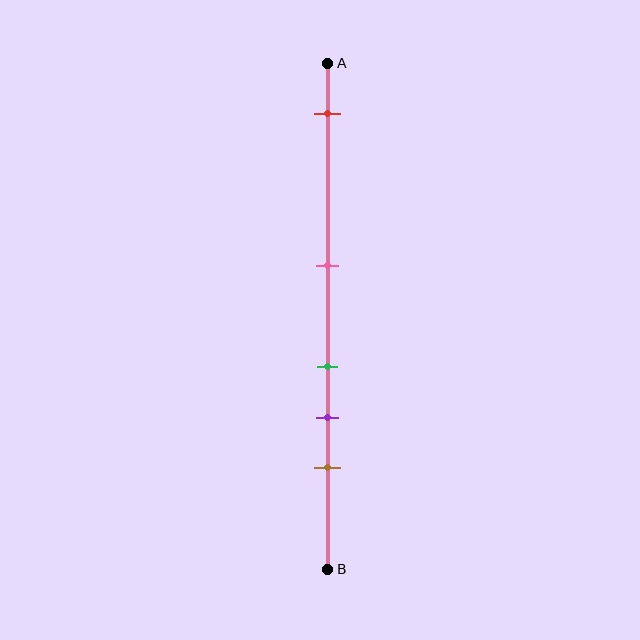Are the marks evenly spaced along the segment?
No, the marks are not evenly spaced.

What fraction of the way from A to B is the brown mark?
The brown mark is approximately 80% (0.8) of the way from A to B.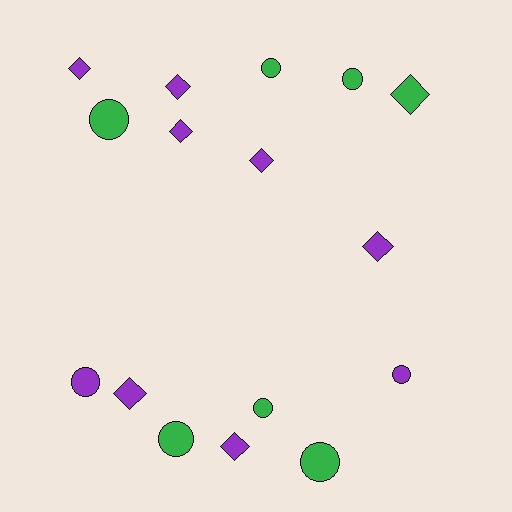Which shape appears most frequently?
Diamond, with 8 objects.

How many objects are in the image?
There are 16 objects.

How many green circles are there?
There are 6 green circles.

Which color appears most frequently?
Purple, with 9 objects.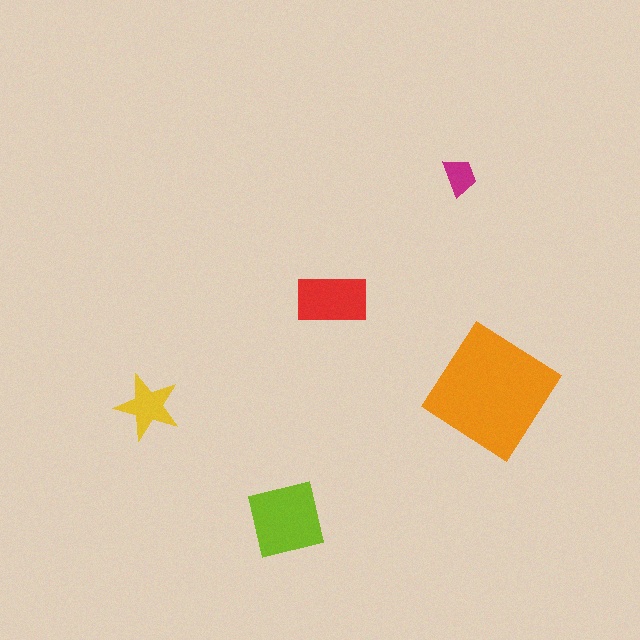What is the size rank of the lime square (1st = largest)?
2nd.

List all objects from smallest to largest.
The magenta trapezoid, the yellow star, the red rectangle, the lime square, the orange diamond.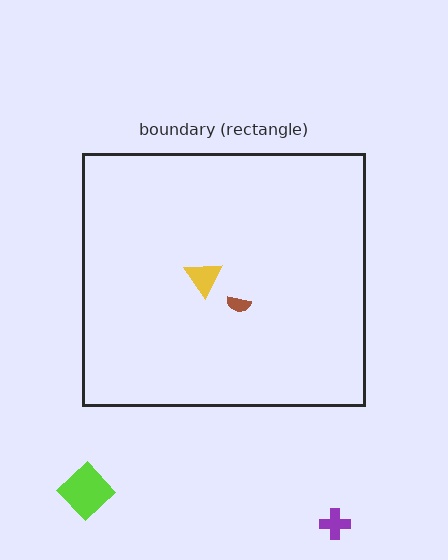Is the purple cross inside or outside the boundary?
Outside.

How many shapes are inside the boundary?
2 inside, 2 outside.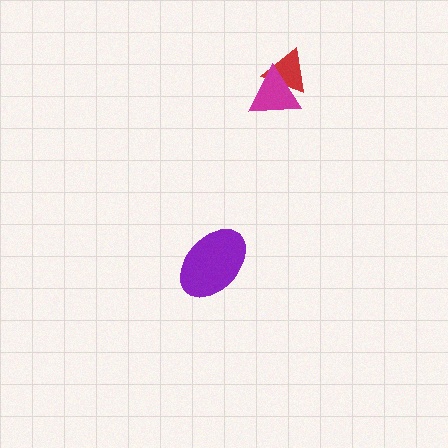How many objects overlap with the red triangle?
1 object overlaps with the red triangle.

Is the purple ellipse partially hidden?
No, no other shape covers it.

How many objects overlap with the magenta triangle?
1 object overlaps with the magenta triangle.